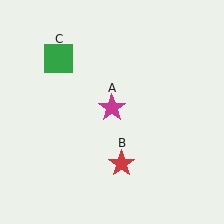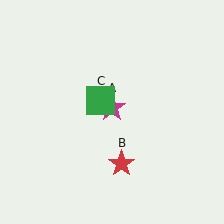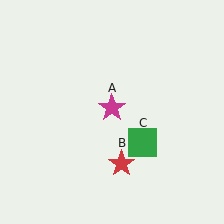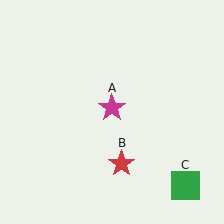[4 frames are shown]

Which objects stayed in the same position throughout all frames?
Magenta star (object A) and red star (object B) remained stationary.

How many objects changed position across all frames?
1 object changed position: green square (object C).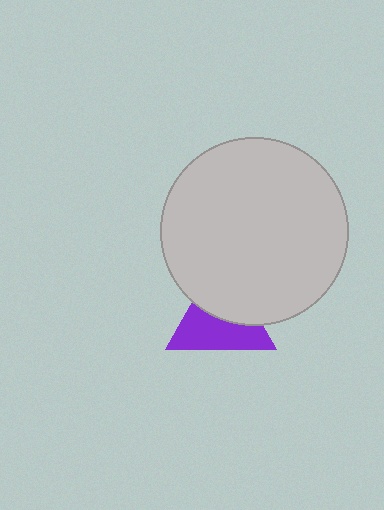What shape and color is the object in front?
The object in front is a light gray circle.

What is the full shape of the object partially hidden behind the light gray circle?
The partially hidden object is a purple triangle.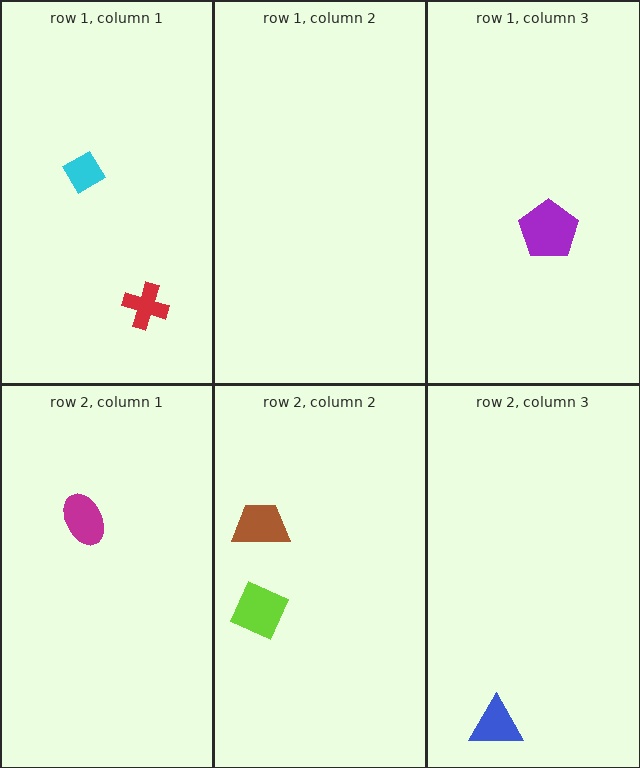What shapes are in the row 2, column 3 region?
The blue triangle.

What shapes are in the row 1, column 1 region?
The cyan diamond, the red cross.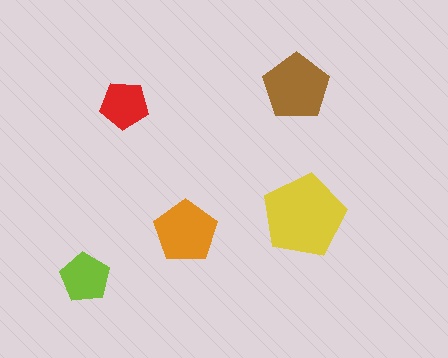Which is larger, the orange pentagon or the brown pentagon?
The brown one.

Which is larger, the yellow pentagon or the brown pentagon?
The yellow one.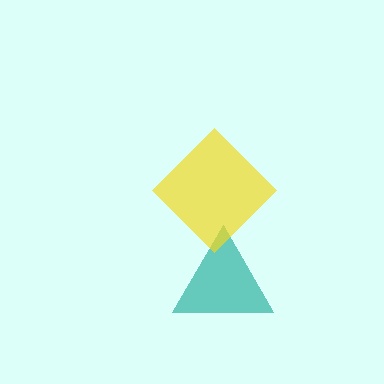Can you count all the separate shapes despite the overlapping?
Yes, there are 2 separate shapes.